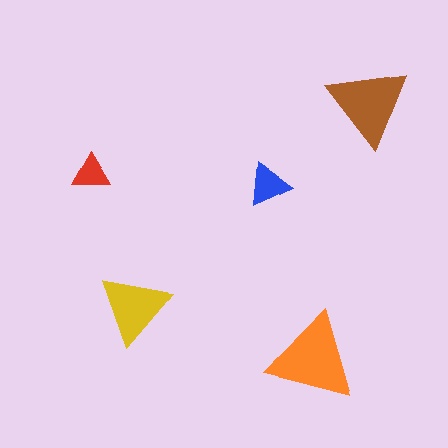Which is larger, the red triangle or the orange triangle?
The orange one.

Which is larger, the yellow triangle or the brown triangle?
The brown one.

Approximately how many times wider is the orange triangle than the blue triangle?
About 2 times wider.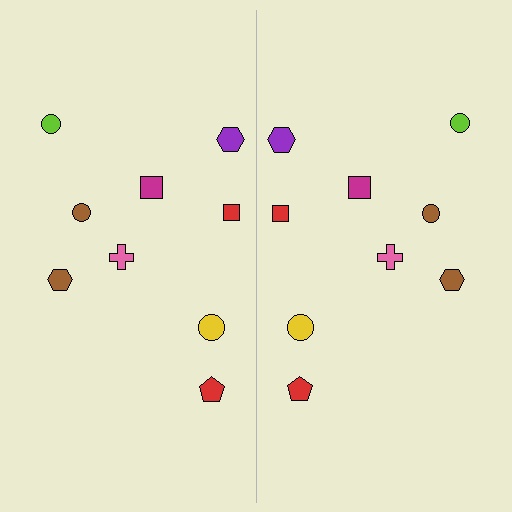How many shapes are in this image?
There are 18 shapes in this image.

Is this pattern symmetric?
Yes, this pattern has bilateral (reflection) symmetry.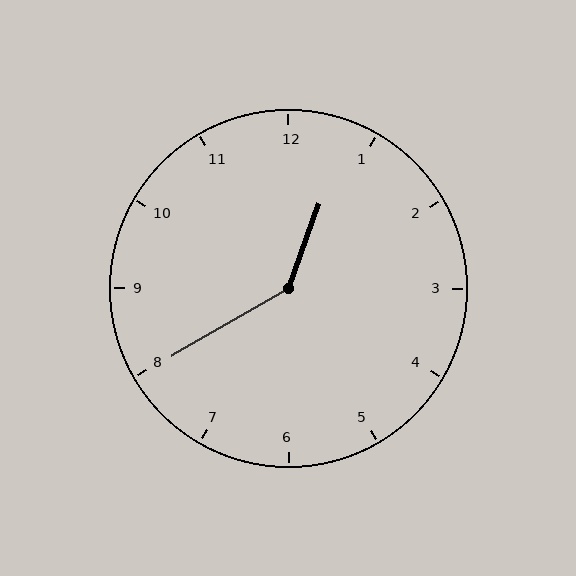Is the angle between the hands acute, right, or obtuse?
It is obtuse.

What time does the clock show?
12:40.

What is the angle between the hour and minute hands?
Approximately 140 degrees.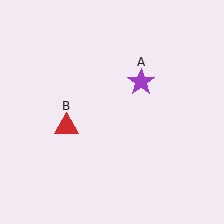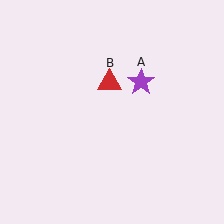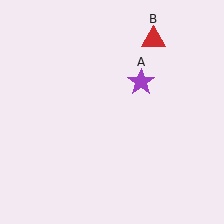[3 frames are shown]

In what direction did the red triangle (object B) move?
The red triangle (object B) moved up and to the right.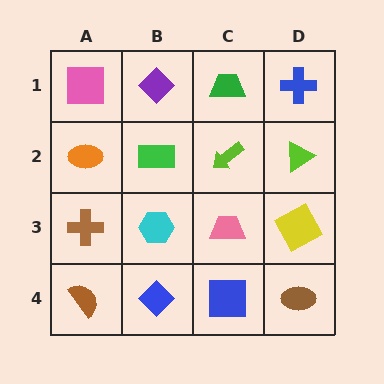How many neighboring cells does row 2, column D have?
3.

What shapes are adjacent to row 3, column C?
A lime arrow (row 2, column C), a blue square (row 4, column C), a cyan hexagon (row 3, column B), a yellow square (row 3, column D).